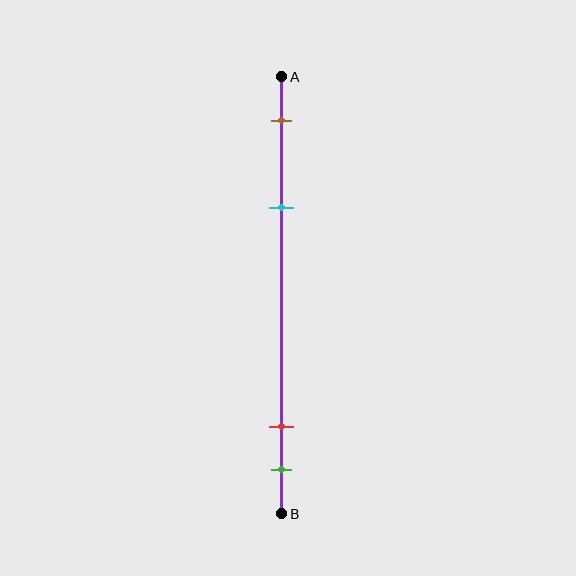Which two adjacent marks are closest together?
The red and green marks are the closest adjacent pair.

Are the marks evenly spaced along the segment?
No, the marks are not evenly spaced.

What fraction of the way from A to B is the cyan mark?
The cyan mark is approximately 30% (0.3) of the way from A to B.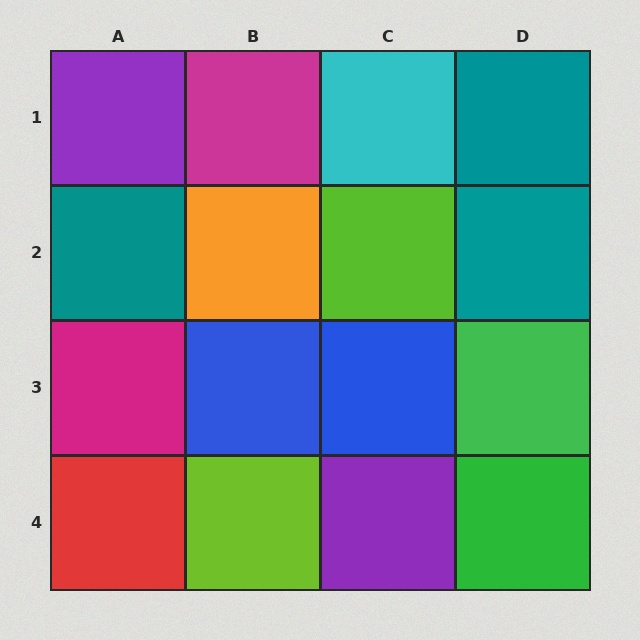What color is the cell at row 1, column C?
Cyan.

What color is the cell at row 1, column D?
Teal.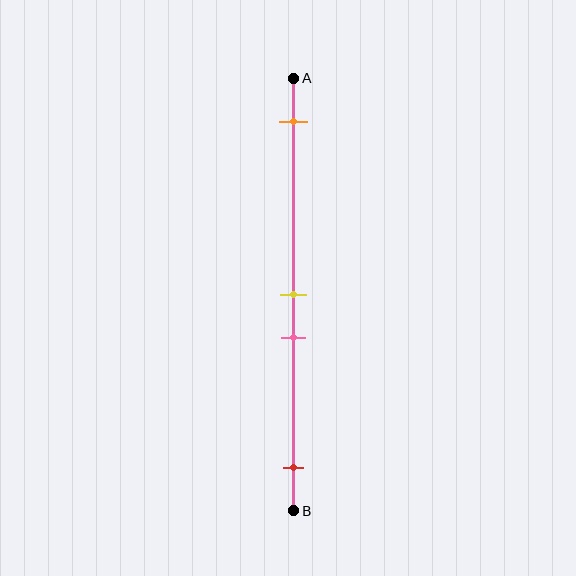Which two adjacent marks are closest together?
The yellow and pink marks are the closest adjacent pair.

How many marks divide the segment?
There are 4 marks dividing the segment.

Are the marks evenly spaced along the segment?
No, the marks are not evenly spaced.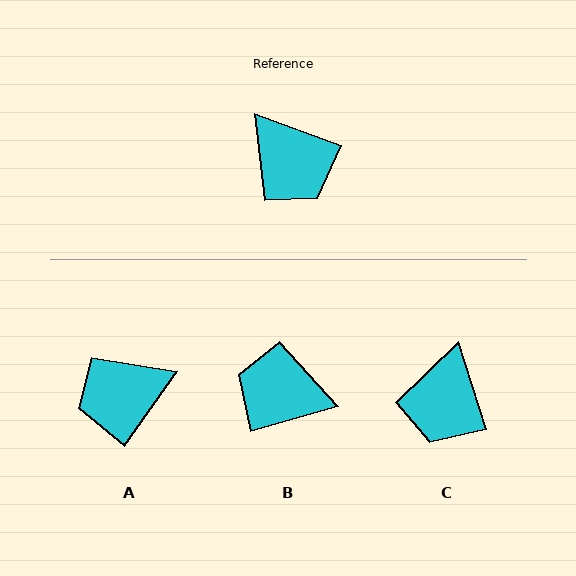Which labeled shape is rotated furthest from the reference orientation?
B, about 144 degrees away.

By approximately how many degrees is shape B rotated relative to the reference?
Approximately 144 degrees clockwise.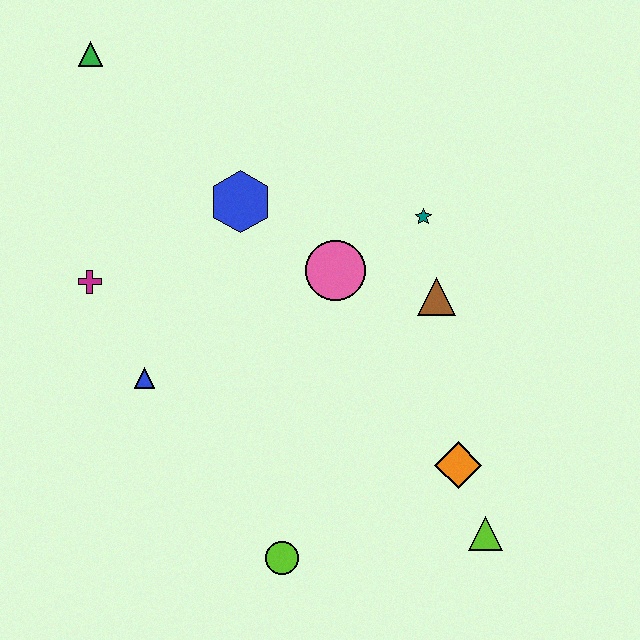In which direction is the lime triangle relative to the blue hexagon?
The lime triangle is below the blue hexagon.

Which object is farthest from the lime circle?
The green triangle is farthest from the lime circle.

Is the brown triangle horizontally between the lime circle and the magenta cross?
No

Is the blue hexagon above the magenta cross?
Yes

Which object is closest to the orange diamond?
The lime triangle is closest to the orange diamond.